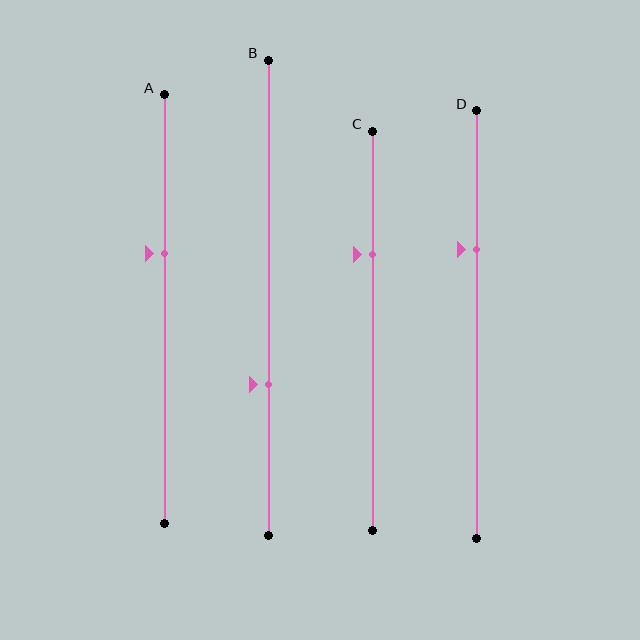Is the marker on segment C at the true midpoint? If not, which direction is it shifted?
No, the marker on segment C is shifted upward by about 19% of the segment length.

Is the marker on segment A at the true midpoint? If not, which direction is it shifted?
No, the marker on segment A is shifted upward by about 13% of the segment length.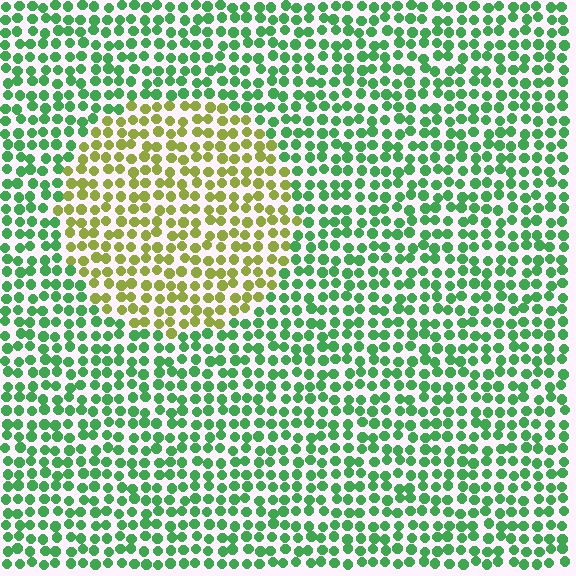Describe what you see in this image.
The image is filled with small green elements in a uniform arrangement. A circle-shaped region is visible where the elements are tinted to a slightly different hue, forming a subtle color boundary.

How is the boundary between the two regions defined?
The boundary is defined purely by a slight shift in hue (about 55 degrees). Spacing, size, and orientation are identical on both sides.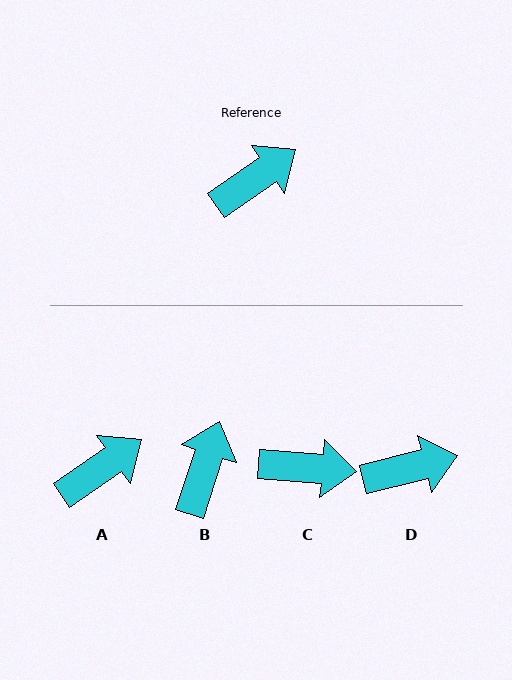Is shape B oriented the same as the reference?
No, it is off by about 37 degrees.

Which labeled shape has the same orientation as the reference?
A.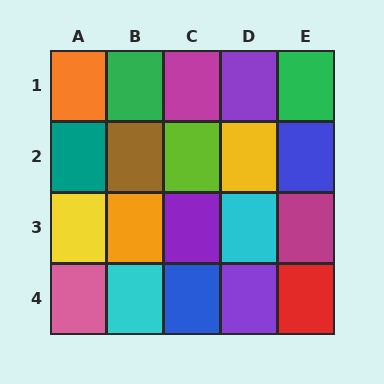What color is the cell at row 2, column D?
Yellow.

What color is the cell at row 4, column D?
Purple.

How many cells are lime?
1 cell is lime.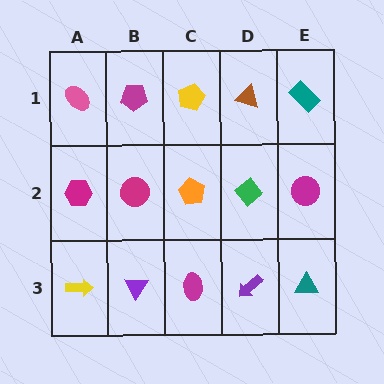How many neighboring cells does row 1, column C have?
3.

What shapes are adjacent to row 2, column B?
A magenta pentagon (row 1, column B), a purple triangle (row 3, column B), a magenta hexagon (row 2, column A), an orange pentagon (row 2, column C).